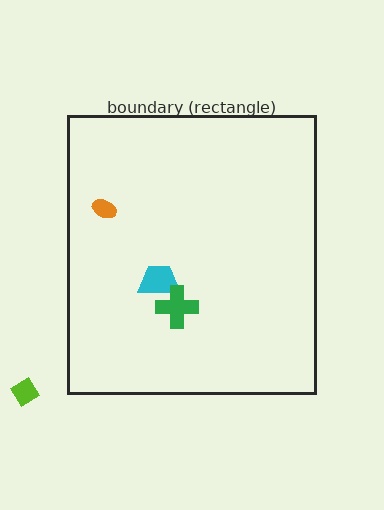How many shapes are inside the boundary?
3 inside, 1 outside.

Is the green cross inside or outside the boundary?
Inside.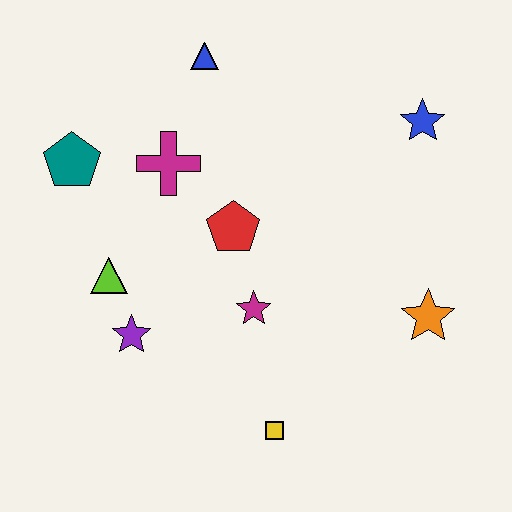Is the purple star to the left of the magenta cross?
Yes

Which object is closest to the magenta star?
The red pentagon is closest to the magenta star.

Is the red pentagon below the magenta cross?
Yes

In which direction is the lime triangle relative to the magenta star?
The lime triangle is to the left of the magenta star.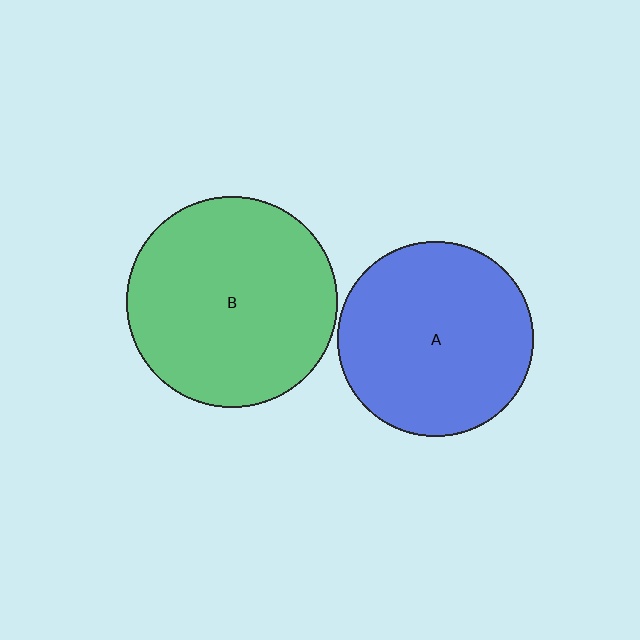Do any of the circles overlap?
No, none of the circles overlap.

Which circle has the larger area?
Circle B (green).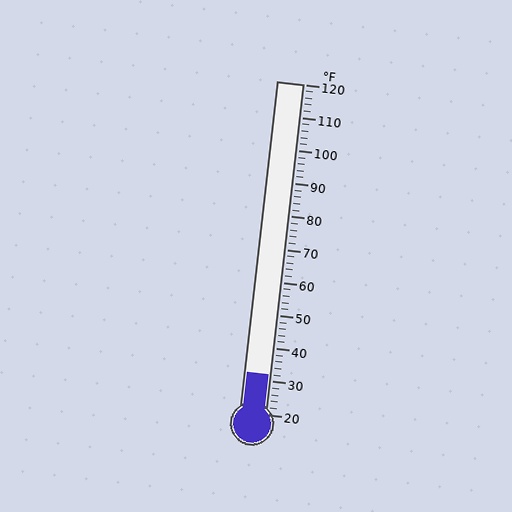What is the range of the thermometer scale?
The thermometer scale ranges from 20°F to 120°F.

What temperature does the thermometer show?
The thermometer shows approximately 32°F.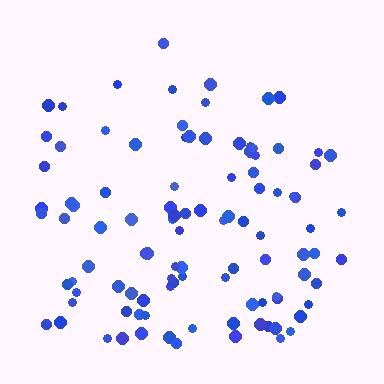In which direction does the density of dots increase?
From top to bottom, with the bottom side densest.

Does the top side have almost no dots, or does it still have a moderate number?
Still a moderate number, just noticeably fewer than the bottom.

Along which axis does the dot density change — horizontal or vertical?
Vertical.